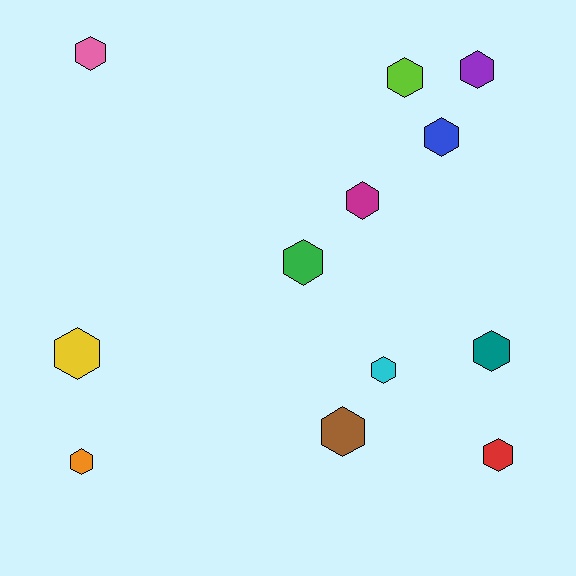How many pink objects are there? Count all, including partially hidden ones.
There is 1 pink object.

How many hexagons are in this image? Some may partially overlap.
There are 12 hexagons.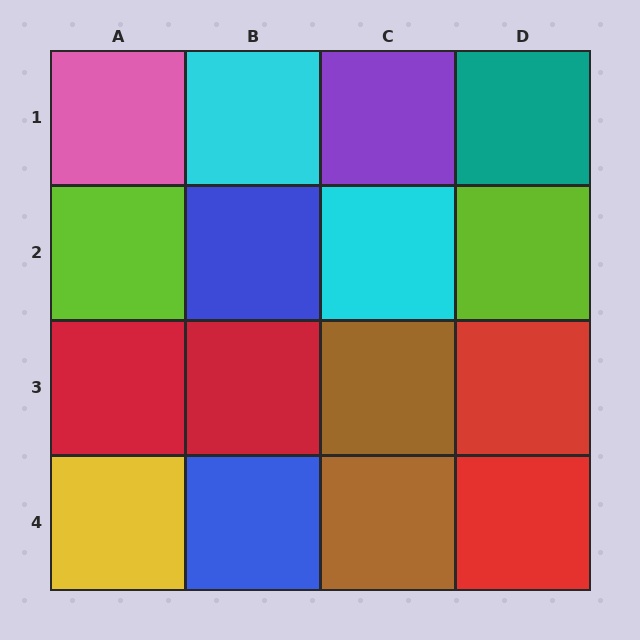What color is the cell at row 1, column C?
Purple.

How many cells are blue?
2 cells are blue.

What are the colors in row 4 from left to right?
Yellow, blue, brown, red.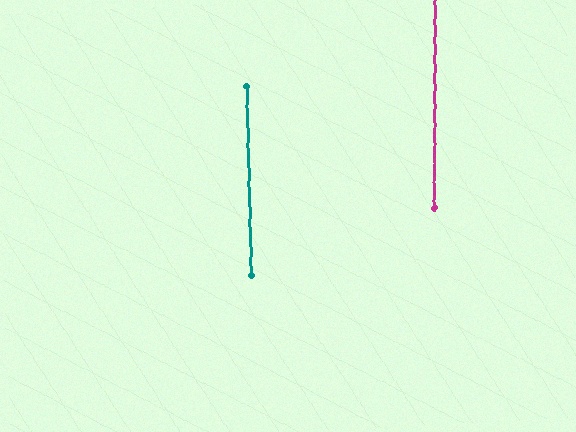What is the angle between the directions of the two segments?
Approximately 1 degree.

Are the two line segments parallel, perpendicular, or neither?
Parallel — their directions differ by only 1.5°.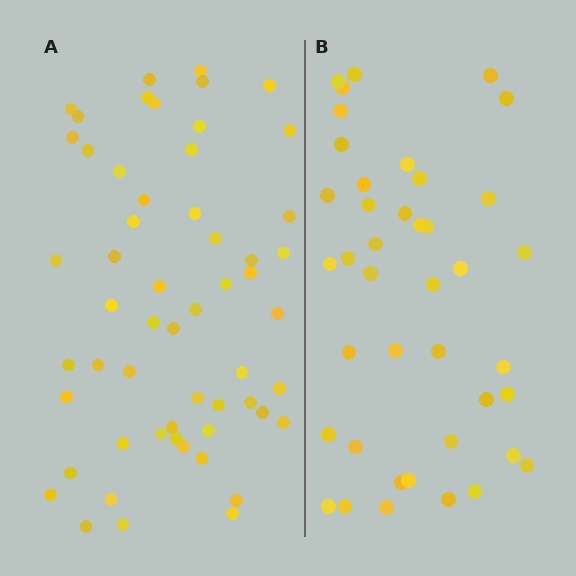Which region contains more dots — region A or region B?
Region A (the left region) has more dots.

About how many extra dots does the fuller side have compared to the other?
Region A has approximately 15 more dots than region B.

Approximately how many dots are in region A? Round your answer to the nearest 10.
About 60 dots. (The exact count is 56, which rounds to 60.)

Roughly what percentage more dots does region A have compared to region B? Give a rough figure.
About 35% more.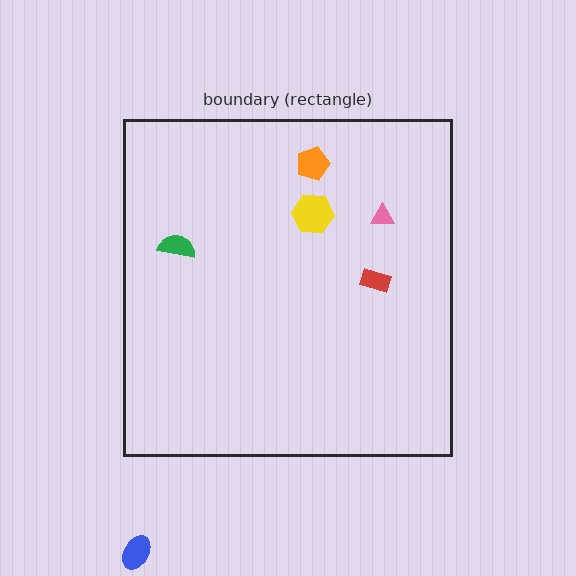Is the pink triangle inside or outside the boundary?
Inside.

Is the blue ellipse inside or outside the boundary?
Outside.